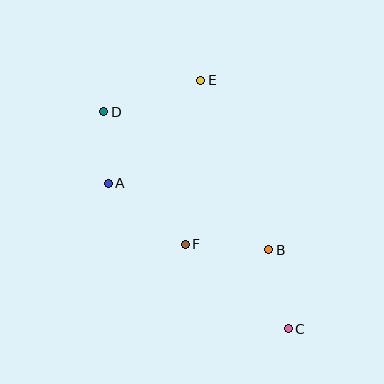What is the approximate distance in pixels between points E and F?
The distance between E and F is approximately 165 pixels.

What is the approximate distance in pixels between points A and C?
The distance between A and C is approximately 231 pixels.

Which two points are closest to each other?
Points A and D are closest to each other.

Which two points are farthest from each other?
Points C and D are farthest from each other.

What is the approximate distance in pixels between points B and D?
The distance between B and D is approximately 215 pixels.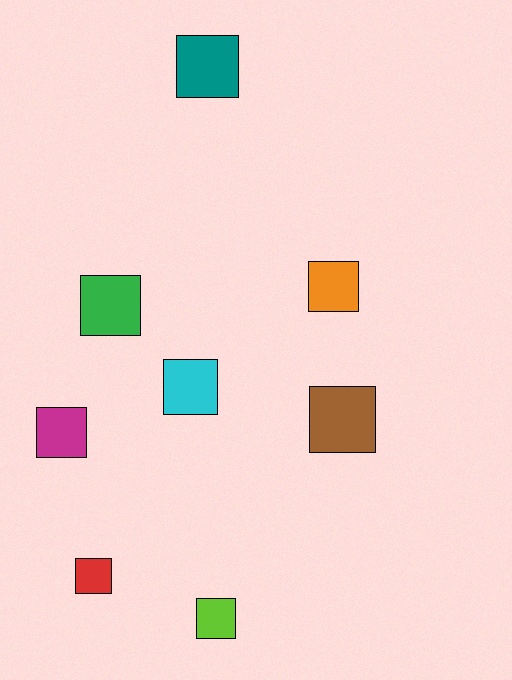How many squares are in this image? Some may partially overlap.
There are 8 squares.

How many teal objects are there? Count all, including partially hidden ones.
There is 1 teal object.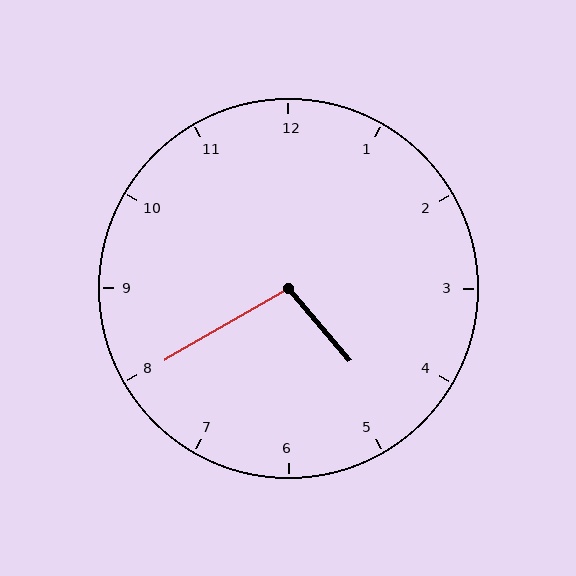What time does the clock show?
4:40.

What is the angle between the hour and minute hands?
Approximately 100 degrees.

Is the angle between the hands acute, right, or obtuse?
It is obtuse.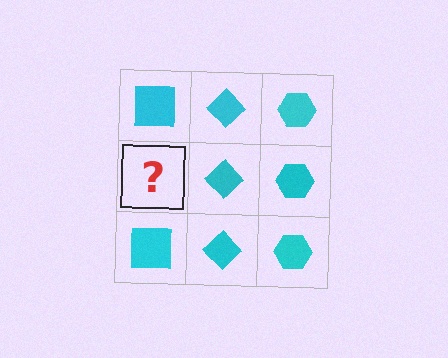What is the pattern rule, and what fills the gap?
The rule is that each column has a consistent shape. The gap should be filled with a cyan square.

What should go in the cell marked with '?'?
The missing cell should contain a cyan square.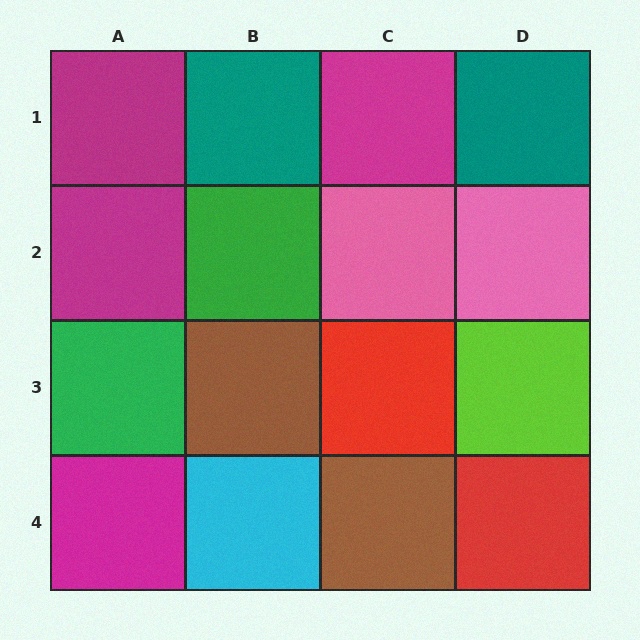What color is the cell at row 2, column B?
Green.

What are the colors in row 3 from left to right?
Green, brown, red, lime.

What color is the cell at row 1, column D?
Teal.